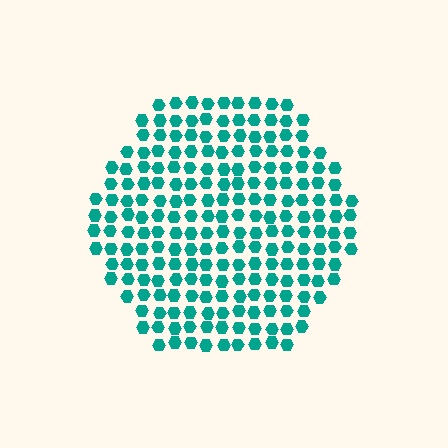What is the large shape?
The large shape is a hexagon.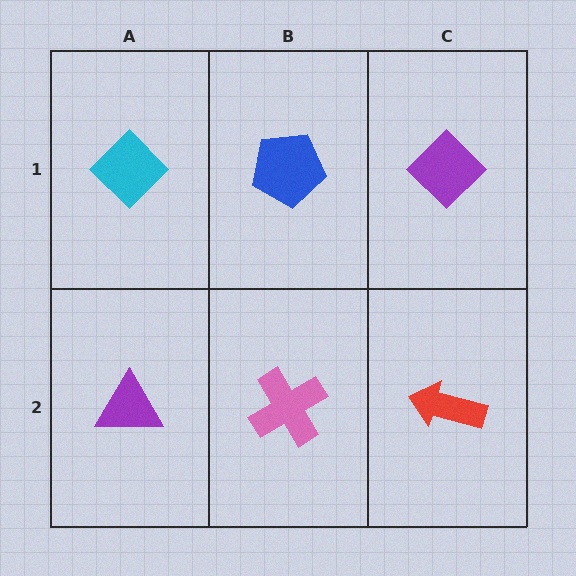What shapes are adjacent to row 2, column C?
A purple diamond (row 1, column C), a pink cross (row 2, column B).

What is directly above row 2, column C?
A purple diamond.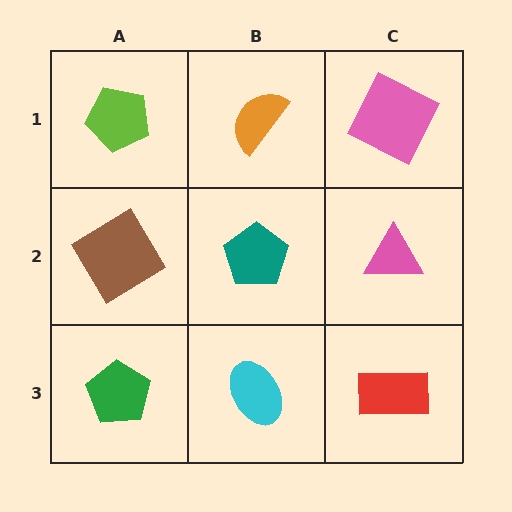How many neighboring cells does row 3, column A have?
2.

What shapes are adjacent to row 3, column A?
A brown diamond (row 2, column A), a cyan ellipse (row 3, column B).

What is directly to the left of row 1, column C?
An orange semicircle.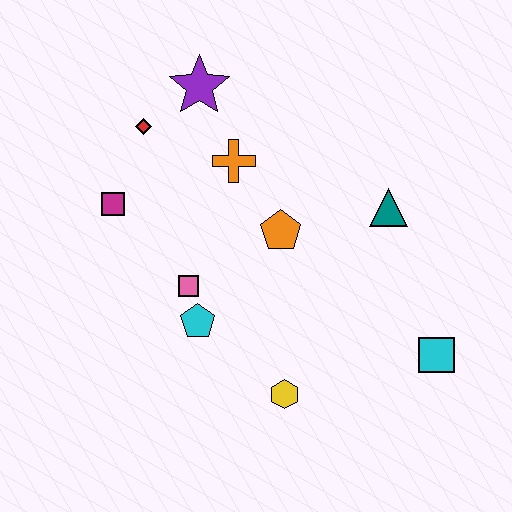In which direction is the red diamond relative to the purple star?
The red diamond is to the left of the purple star.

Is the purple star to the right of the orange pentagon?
No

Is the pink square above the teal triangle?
No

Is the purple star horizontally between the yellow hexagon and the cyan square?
No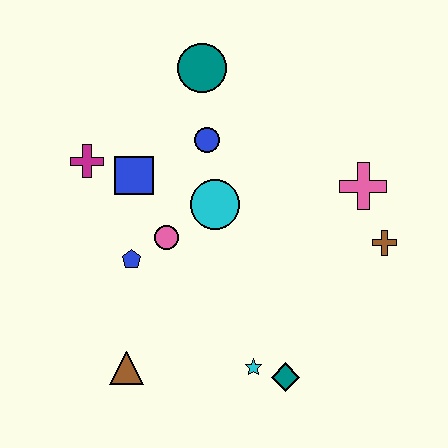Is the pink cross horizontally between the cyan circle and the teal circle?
No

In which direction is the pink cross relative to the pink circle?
The pink cross is to the right of the pink circle.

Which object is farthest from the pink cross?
The brown triangle is farthest from the pink cross.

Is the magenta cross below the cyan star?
No